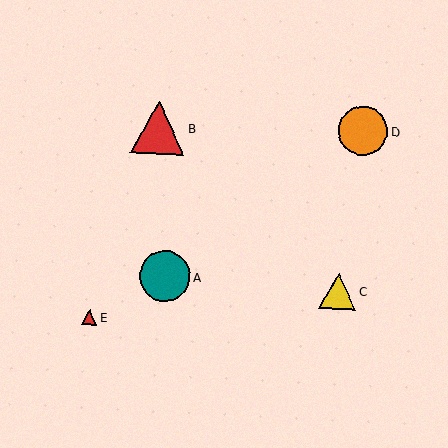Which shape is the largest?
The red triangle (labeled B) is the largest.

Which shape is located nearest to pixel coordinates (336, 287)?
The yellow triangle (labeled C) at (338, 291) is nearest to that location.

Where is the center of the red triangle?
The center of the red triangle is at (158, 127).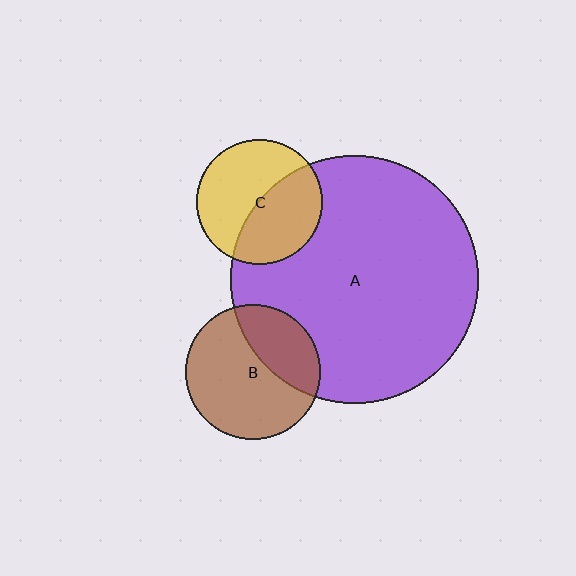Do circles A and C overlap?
Yes.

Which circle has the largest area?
Circle A (purple).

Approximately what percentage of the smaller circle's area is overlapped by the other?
Approximately 45%.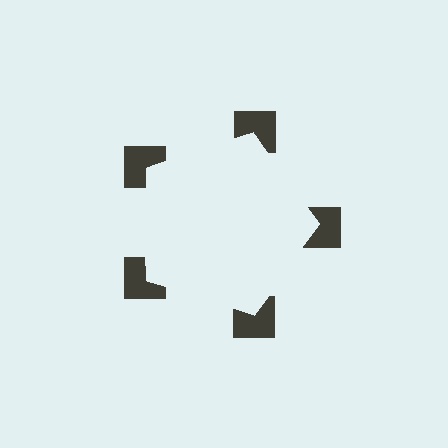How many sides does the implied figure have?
5 sides.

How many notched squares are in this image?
There are 5 — one at each vertex of the illusory pentagon.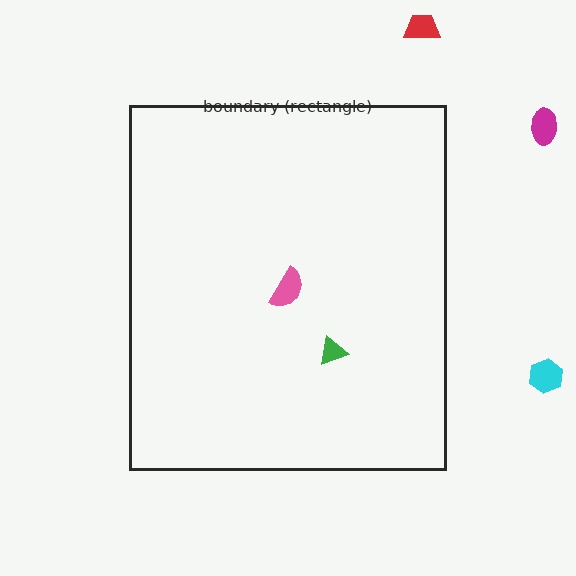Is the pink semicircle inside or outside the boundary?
Inside.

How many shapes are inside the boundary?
2 inside, 3 outside.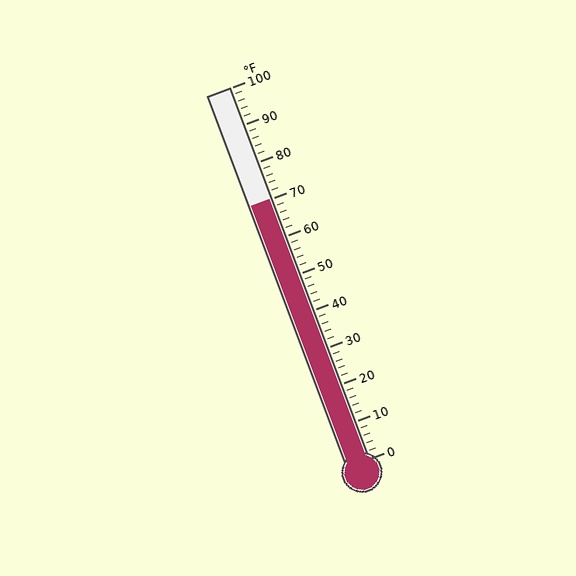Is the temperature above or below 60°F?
The temperature is above 60°F.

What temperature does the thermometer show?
The thermometer shows approximately 70°F.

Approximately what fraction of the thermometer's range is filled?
The thermometer is filled to approximately 70% of its range.